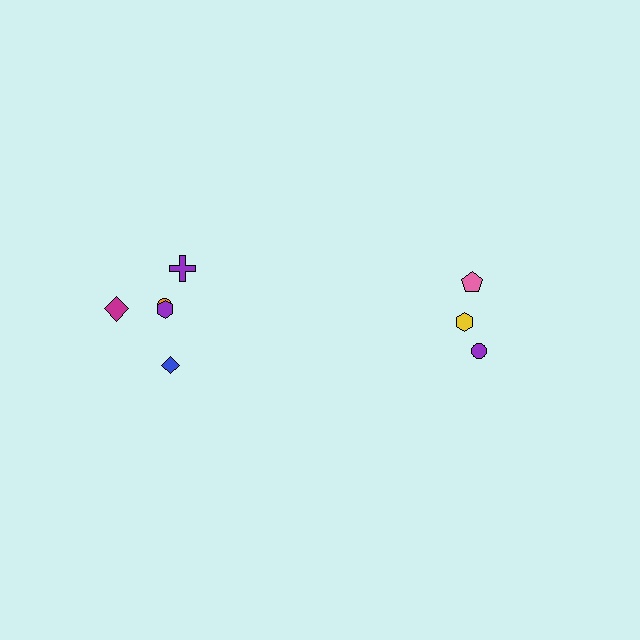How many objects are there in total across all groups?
There are 8 objects.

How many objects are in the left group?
There are 5 objects.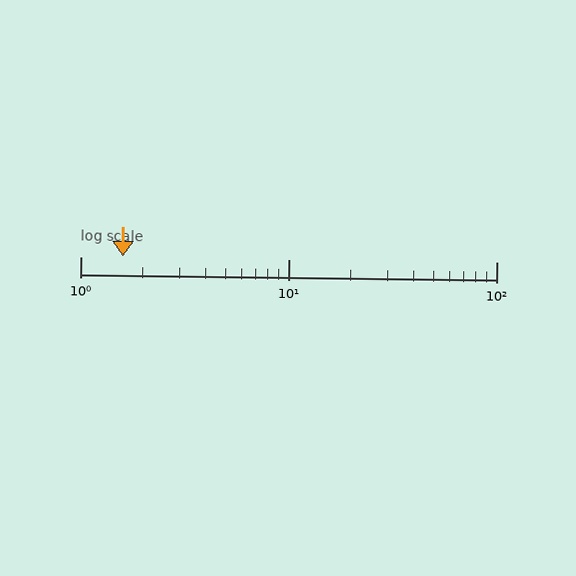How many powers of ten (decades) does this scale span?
The scale spans 2 decades, from 1 to 100.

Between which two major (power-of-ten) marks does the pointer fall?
The pointer is between 1 and 10.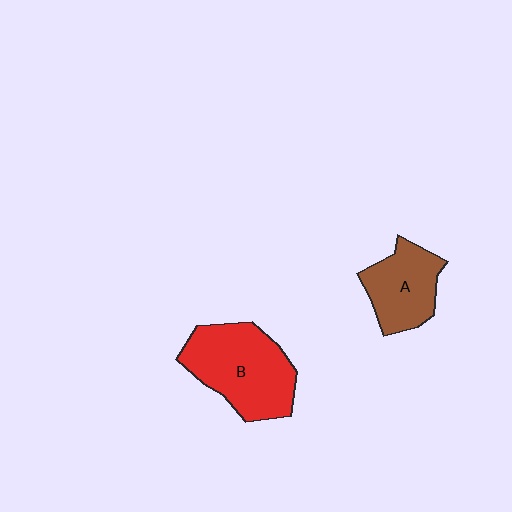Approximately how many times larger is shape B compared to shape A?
Approximately 1.5 times.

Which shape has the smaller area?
Shape A (brown).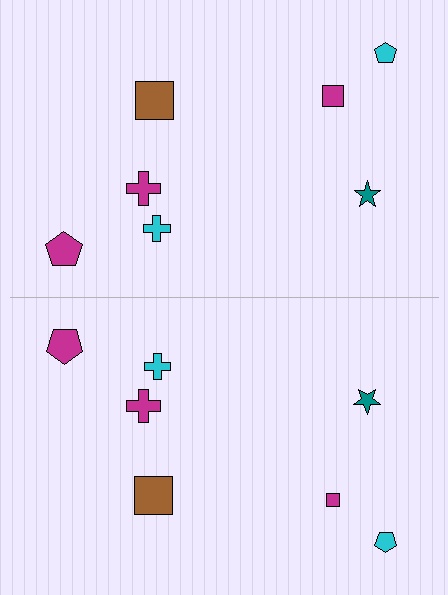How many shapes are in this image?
There are 14 shapes in this image.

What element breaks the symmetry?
The magenta square on the bottom side has a different size than its mirror counterpart.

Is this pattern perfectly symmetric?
No, the pattern is not perfectly symmetric. The magenta square on the bottom side has a different size than its mirror counterpart.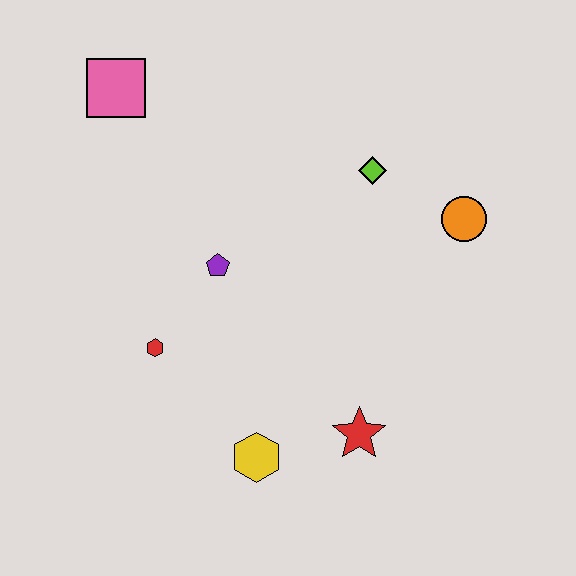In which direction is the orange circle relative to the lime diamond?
The orange circle is to the right of the lime diamond.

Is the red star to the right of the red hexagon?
Yes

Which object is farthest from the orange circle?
The pink square is farthest from the orange circle.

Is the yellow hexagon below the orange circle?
Yes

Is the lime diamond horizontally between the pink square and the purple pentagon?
No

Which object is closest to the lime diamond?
The orange circle is closest to the lime diamond.